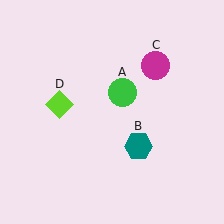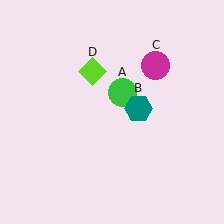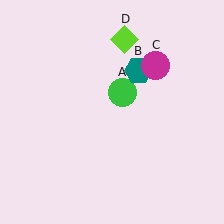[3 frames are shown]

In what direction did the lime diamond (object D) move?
The lime diamond (object D) moved up and to the right.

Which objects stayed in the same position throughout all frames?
Green circle (object A) and magenta circle (object C) remained stationary.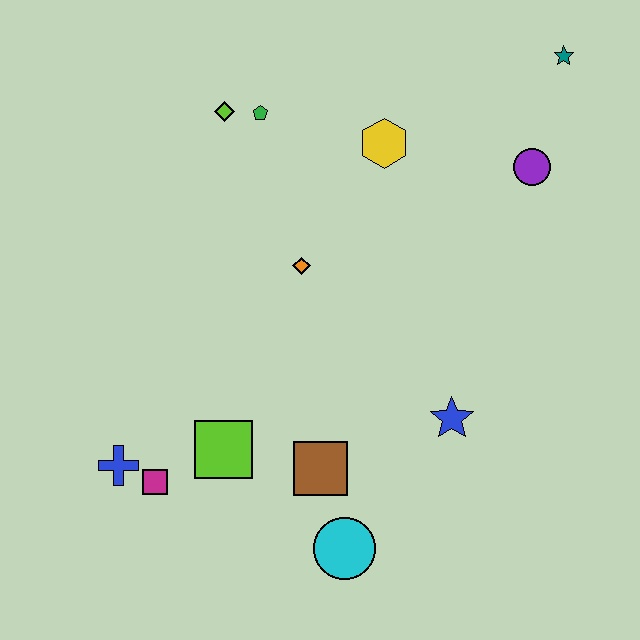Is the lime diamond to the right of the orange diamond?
No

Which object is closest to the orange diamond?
The yellow hexagon is closest to the orange diamond.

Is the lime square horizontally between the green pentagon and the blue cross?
Yes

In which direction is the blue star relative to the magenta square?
The blue star is to the right of the magenta square.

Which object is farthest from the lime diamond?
The cyan circle is farthest from the lime diamond.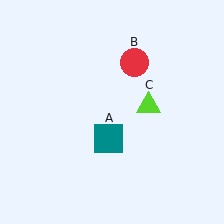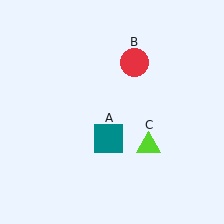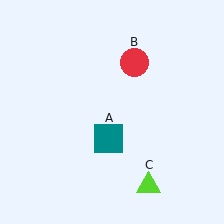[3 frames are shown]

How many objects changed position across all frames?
1 object changed position: lime triangle (object C).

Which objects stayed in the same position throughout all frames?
Teal square (object A) and red circle (object B) remained stationary.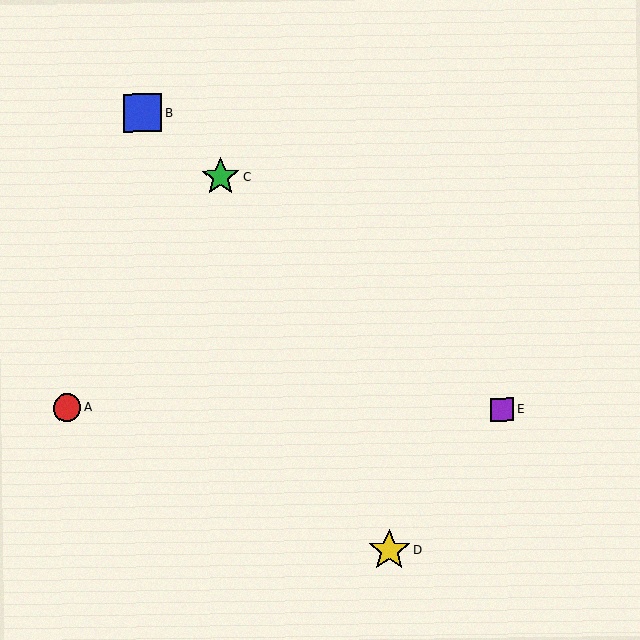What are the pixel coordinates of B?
Object B is at (143, 113).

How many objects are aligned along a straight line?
3 objects (B, C, E) are aligned along a straight line.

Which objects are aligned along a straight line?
Objects B, C, E are aligned along a straight line.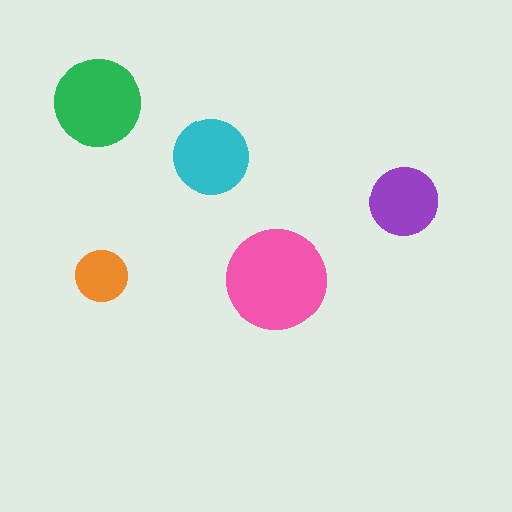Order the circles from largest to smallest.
the pink one, the green one, the cyan one, the purple one, the orange one.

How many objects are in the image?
There are 5 objects in the image.